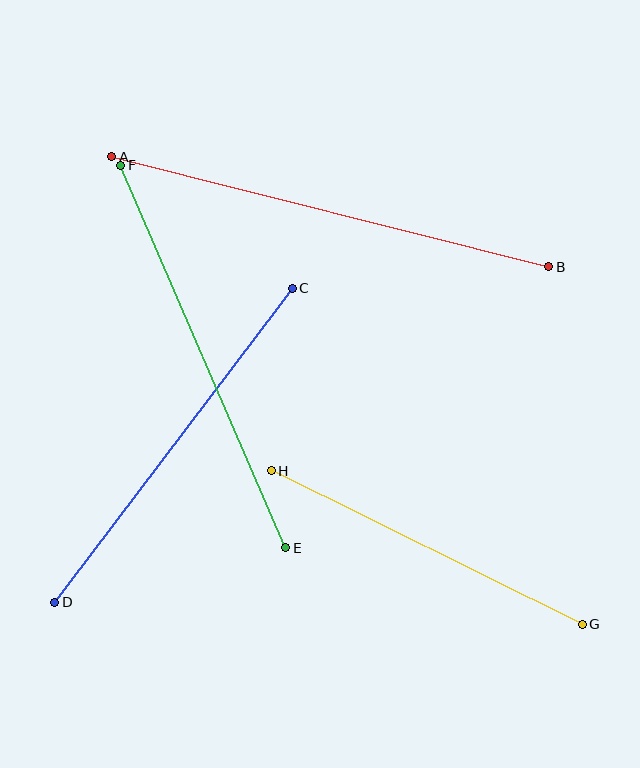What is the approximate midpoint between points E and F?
The midpoint is at approximately (203, 357) pixels.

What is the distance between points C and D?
The distance is approximately 394 pixels.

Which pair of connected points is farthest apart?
Points A and B are farthest apart.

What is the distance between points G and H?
The distance is approximately 347 pixels.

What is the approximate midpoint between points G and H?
The midpoint is at approximately (427, 547) pixels.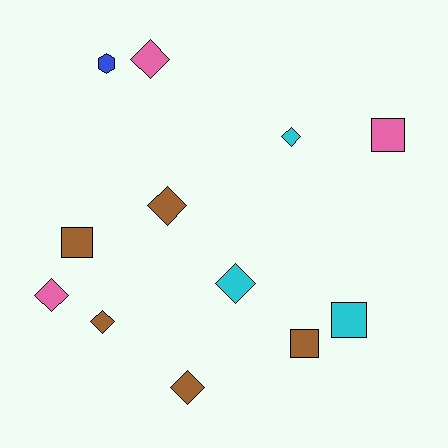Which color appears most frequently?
Brown, with 5 objects.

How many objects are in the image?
There are 12 objects.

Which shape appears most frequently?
Diamond, with 7 objects.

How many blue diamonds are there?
There are no blue diamonds.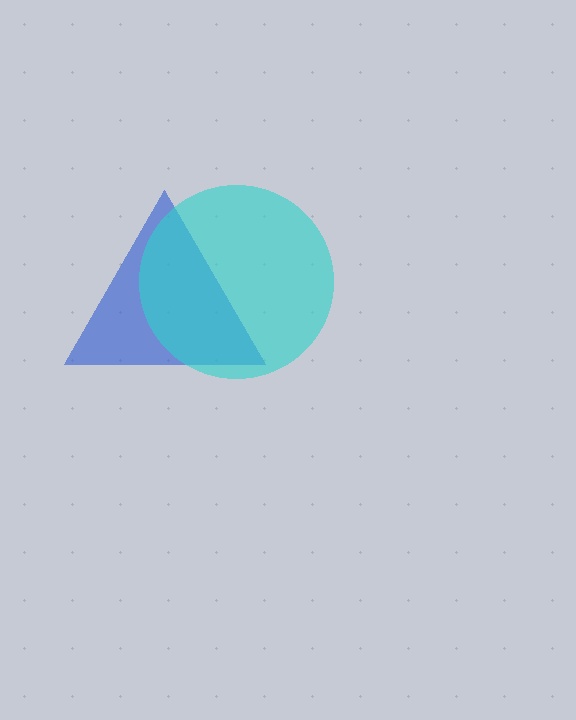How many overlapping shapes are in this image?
There are 2 overlapping shapes in the image.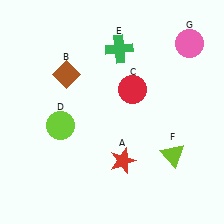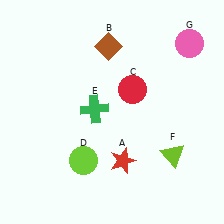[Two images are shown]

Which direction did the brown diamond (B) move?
The brown diamond (B) moved right.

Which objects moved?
The objects that moved are: the brown diamond (B), the lime circle (D), the green cross (E).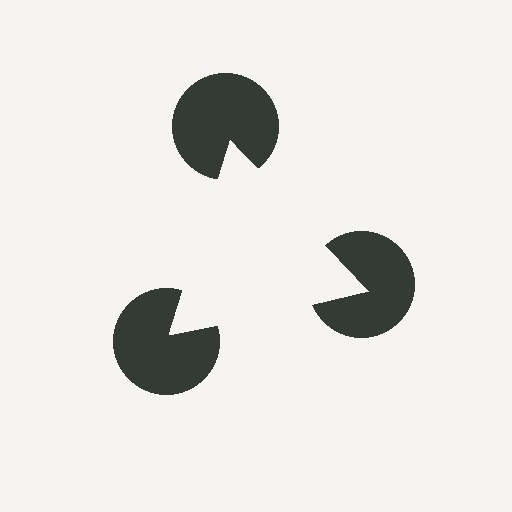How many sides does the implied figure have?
3 sides.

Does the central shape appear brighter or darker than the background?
It typically appears slightly brighter than the background, even though no actual brightness change is drawn.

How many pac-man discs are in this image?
There are 3 — one at each vertex of the illusory triangle.